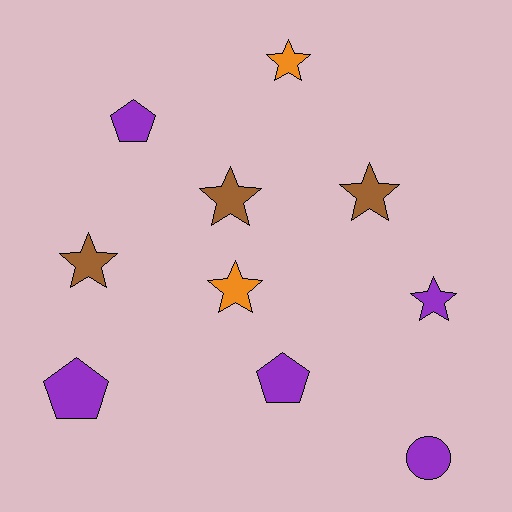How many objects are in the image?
There are 10 objects.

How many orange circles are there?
There are no orange circles.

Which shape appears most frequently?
Star, with 6 objects.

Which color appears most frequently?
Purple, with 5 objects.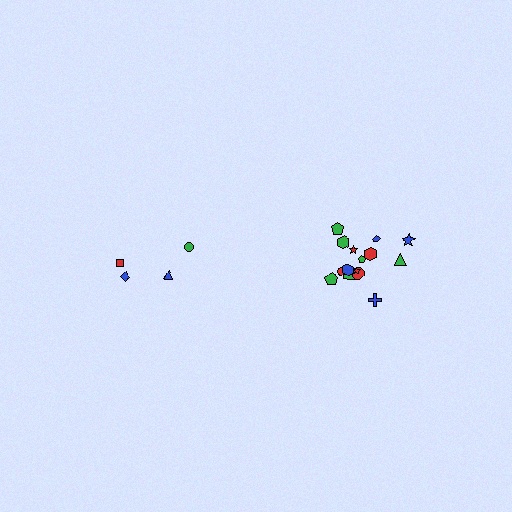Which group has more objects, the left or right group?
The right group.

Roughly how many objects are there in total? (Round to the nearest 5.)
Roughly 20 objects in total.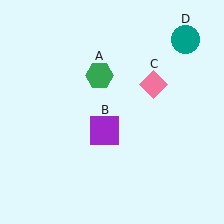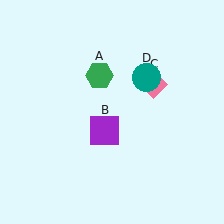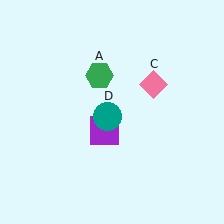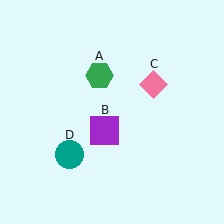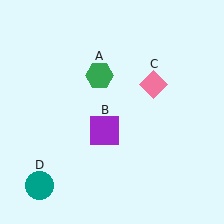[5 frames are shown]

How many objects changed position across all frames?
1 object changed position: teal circle (object D).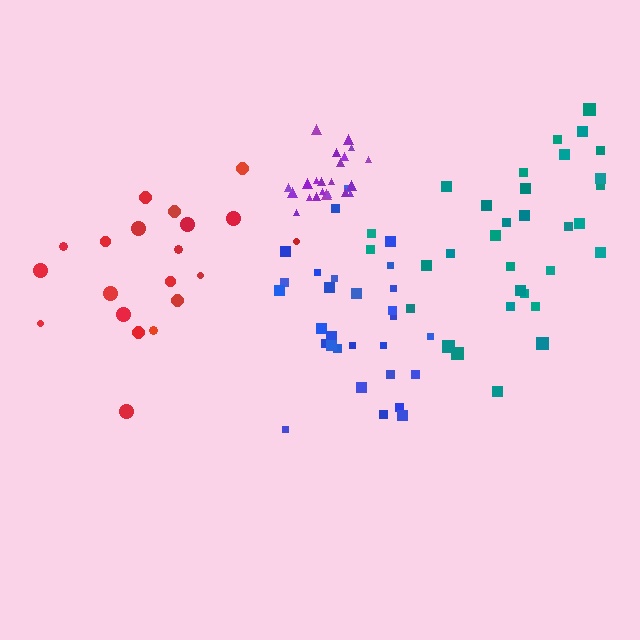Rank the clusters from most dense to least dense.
purple, blue, teal, red.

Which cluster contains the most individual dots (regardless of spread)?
Teal (32).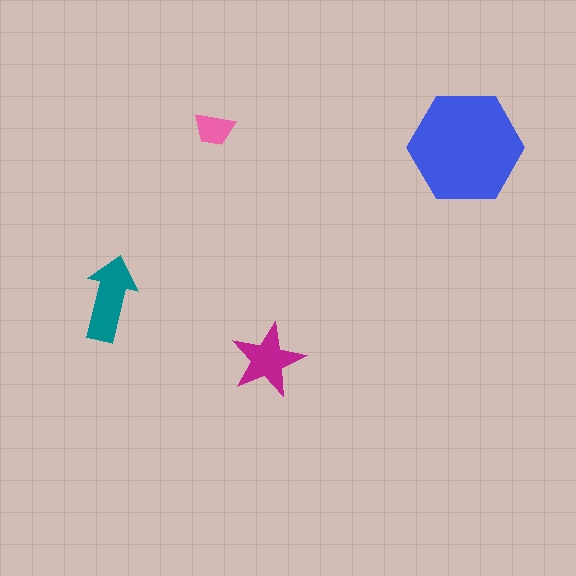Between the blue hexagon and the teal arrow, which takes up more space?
The blue hexagon.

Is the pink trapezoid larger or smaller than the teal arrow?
Smaller.